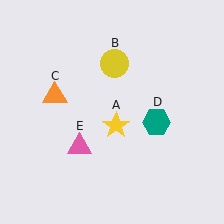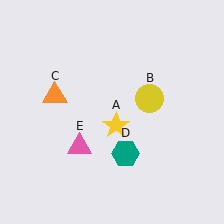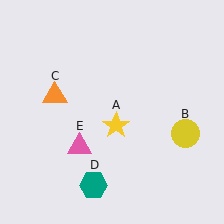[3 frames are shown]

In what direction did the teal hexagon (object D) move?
The teal hexagon (object D) moved down and to the left.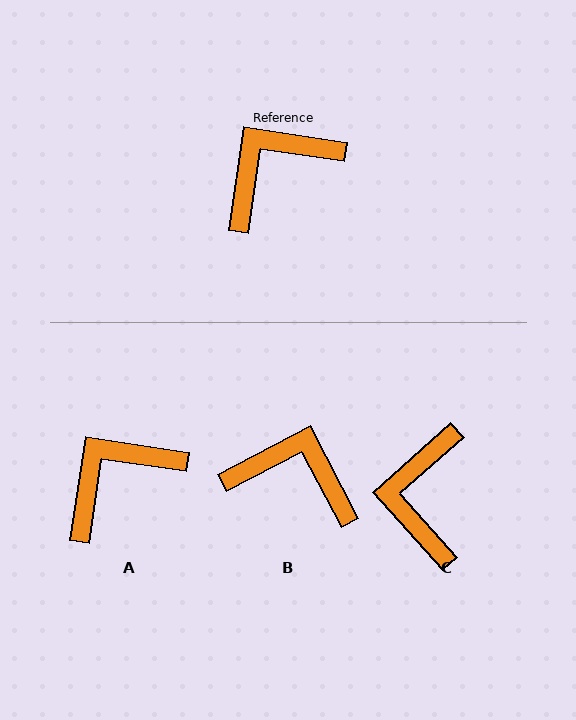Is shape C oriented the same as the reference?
No, it is off by about 50 degrees.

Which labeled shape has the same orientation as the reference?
A.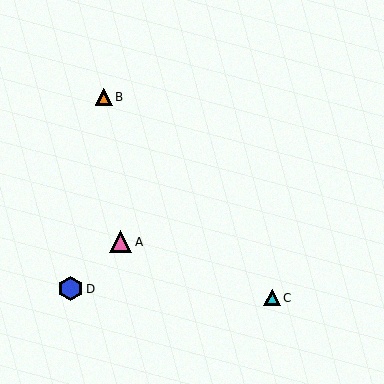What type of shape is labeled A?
Shape A is a pink triangle.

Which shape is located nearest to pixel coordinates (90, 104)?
The orange triangle (labeled B) at (104, 97) is nearest to that location.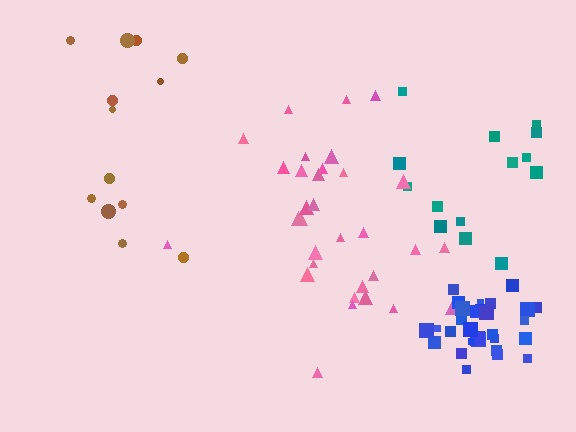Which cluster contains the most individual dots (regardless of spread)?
Pink (32).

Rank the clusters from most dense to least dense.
blue, pink, teal, brown.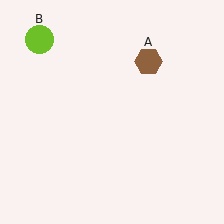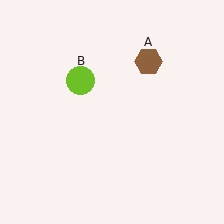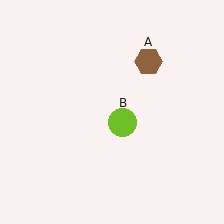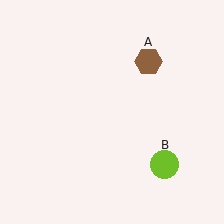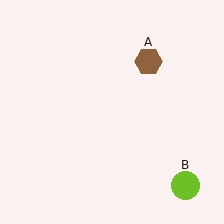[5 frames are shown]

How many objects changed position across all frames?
1 object changed position: lime circle (object B).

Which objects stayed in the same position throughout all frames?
Brown hexagon (object A) remained stationary.